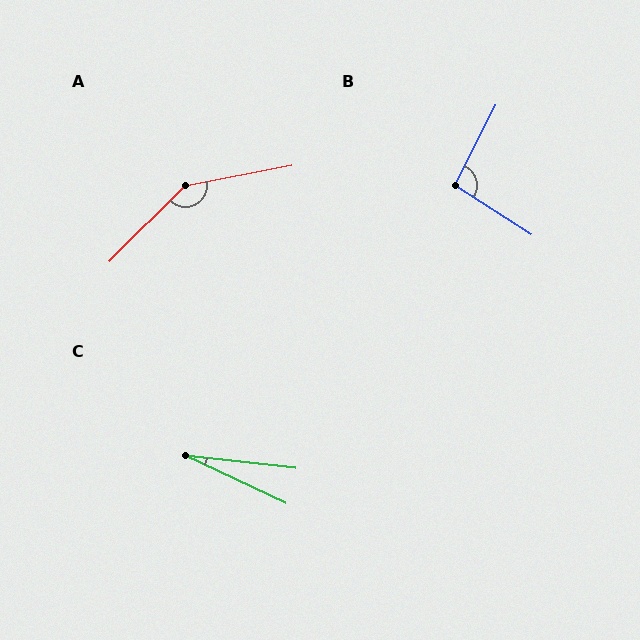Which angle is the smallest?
C, at approximately 19 degrees.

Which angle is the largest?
A, at approximately 146 degrees.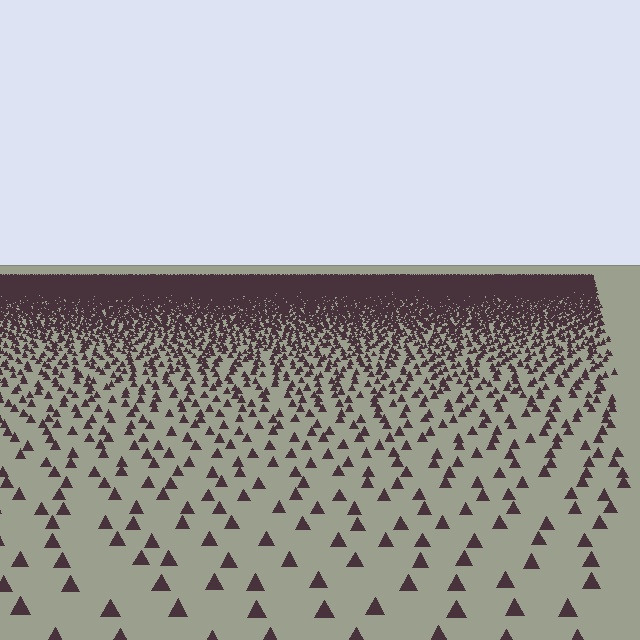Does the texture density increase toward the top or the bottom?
Density increases toward the top.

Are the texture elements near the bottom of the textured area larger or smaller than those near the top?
Larger. Near the bottom, elements are closer to the viewer and appear at a bigger on-screen size.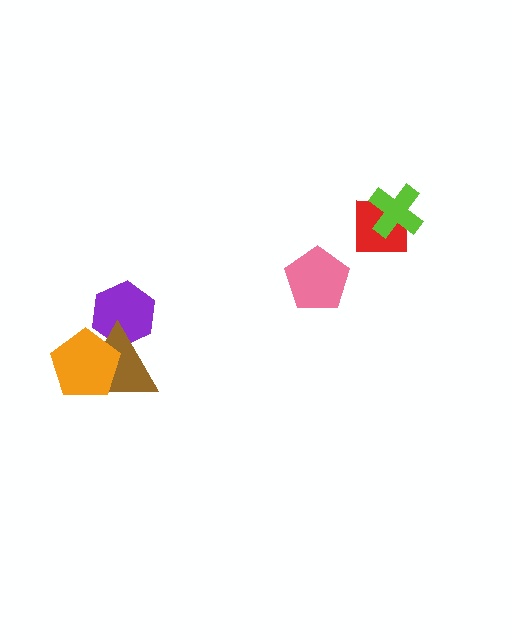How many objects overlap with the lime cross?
1 object overlaps with the lime cross.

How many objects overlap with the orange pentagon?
2 objects overlap with the orange pentagon.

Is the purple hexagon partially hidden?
Yes, it is partially covered by another shape.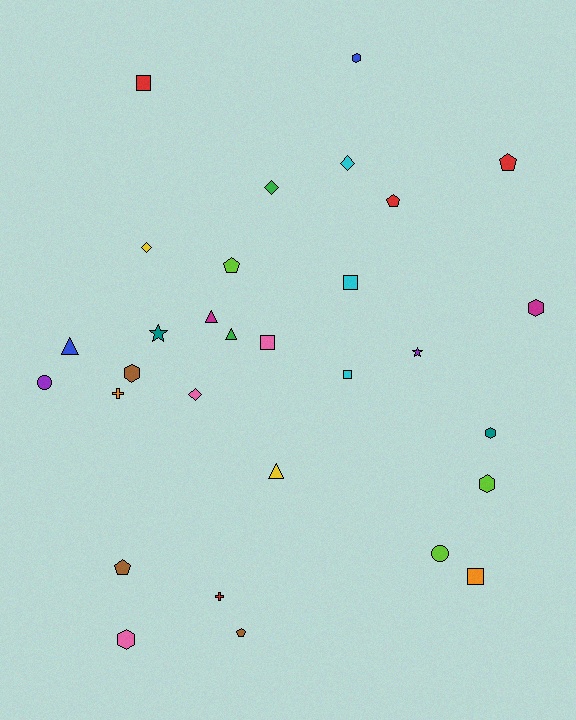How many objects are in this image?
There are 30 objects.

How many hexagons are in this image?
There are 6 hexagons.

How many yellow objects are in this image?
There are 2 yellow objects.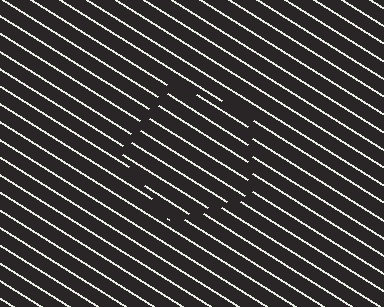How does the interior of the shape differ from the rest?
The interior of the shape contains the same grating, shifted by half a period — the contour is defined by the phase discontinuity where line-ends from the inner and outer gratings abut.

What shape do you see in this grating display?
An illusory pentagon. The interior of the shape contains the same grating, shifted by half a period — the contour is defined by the phase discontinuity where line-ends from the inner and outer gratings abut.